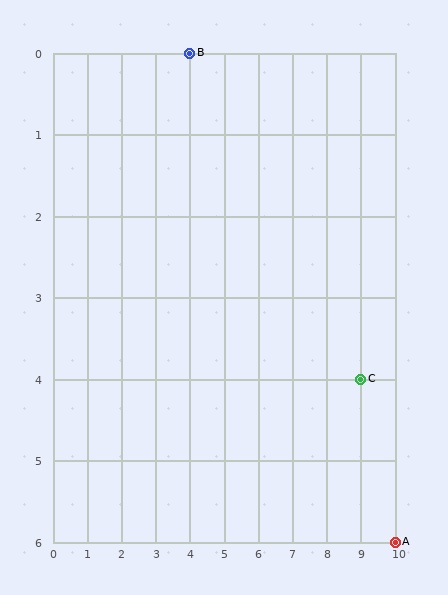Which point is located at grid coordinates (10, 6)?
Point A is at (10, 6).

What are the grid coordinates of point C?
Point C is at grid coordinates (9, 4).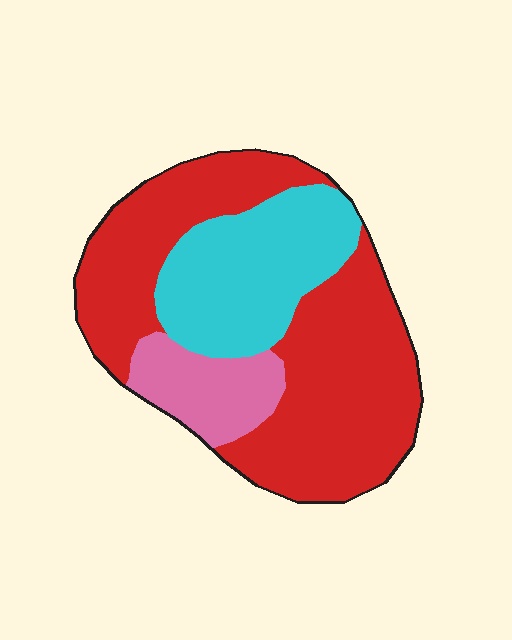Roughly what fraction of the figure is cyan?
Cyan covers 27% of the figure.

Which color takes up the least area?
Pink, at roughly 15%.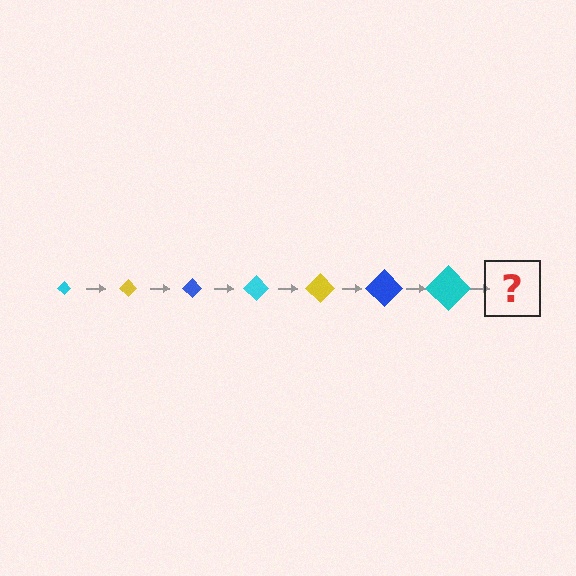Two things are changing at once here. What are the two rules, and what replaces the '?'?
The two rules are that the diamond grows larger each step and the color cycles through cyan, yellow, and blue. The '?' should be a yellow diamond, larger than the previous one.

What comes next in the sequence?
The next element should be a yellow diamond, larger than the previous one.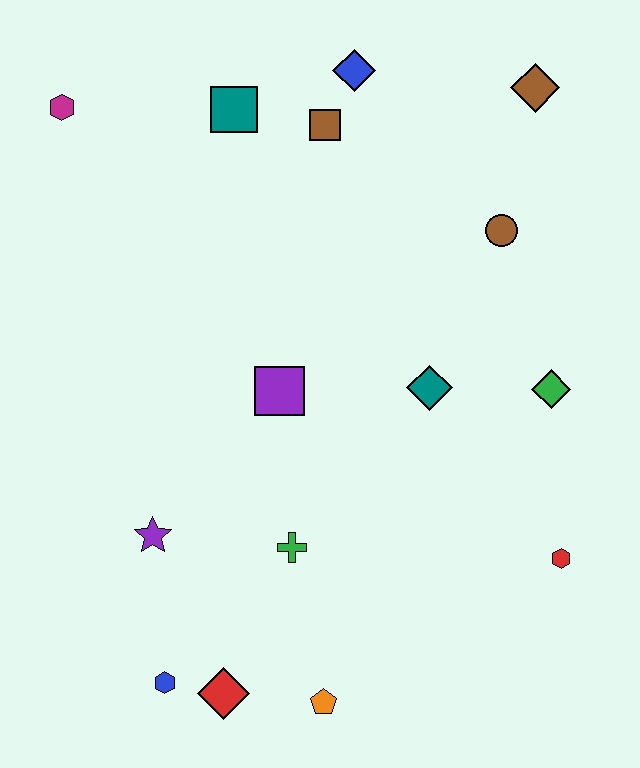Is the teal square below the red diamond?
No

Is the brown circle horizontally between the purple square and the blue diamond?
No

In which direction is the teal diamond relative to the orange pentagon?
The teal diamond is above the orange pentagon.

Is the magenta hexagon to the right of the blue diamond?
No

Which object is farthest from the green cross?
The brown diamond is farthest from the green cross.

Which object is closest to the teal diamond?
The green diamond is closest to the teal diamond.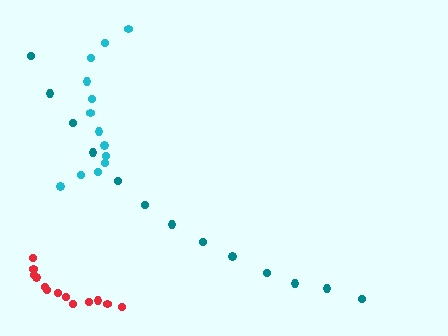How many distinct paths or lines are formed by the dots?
There are 3 distinct paths.